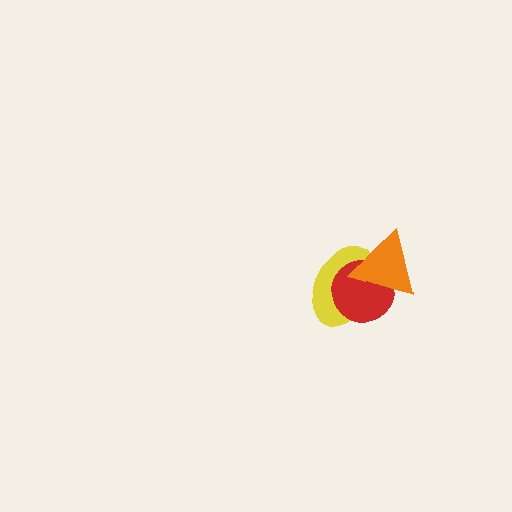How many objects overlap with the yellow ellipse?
2 objects overlap with the yellow ellipse.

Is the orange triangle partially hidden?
No, no other shape covers it.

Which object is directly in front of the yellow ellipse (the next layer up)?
The red circle is directly in front of the yellow ellipse.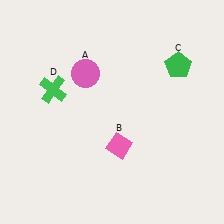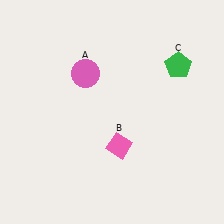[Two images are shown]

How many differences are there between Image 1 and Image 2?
There is 1 difference between the two images.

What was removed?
The green cross (D) was removed in Image 2.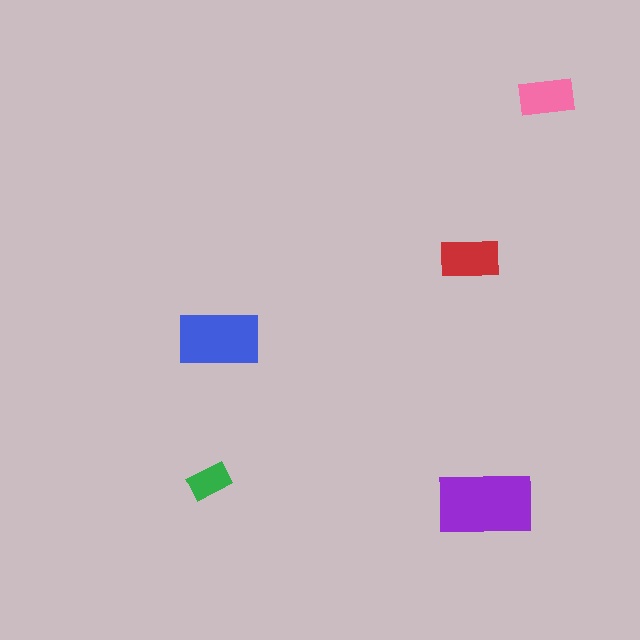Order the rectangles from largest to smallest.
the purple one, the blue one, the red one, the pink one, the green one.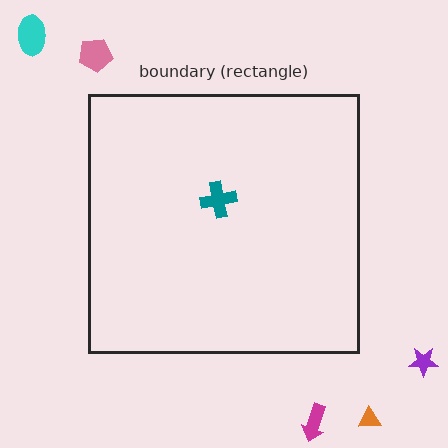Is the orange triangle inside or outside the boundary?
Outside.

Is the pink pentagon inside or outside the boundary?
Outside.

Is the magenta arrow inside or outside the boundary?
Outside.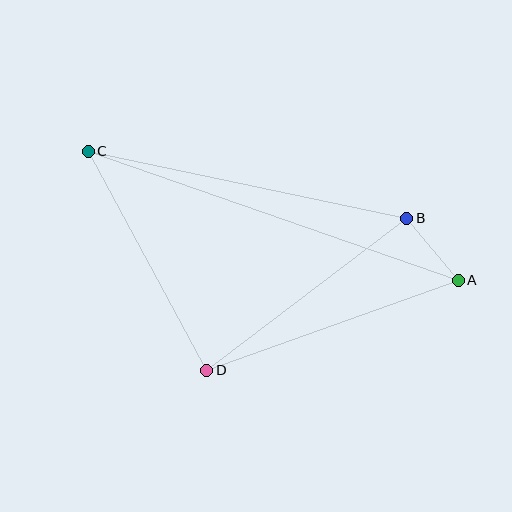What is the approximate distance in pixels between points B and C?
The distance between B and C is approximately 325 pixels.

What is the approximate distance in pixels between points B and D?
The distance between B and D is approximately 251 pixels.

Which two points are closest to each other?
Points A and B are closest to each other.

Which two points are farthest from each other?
Points A and C are farthest from each other.